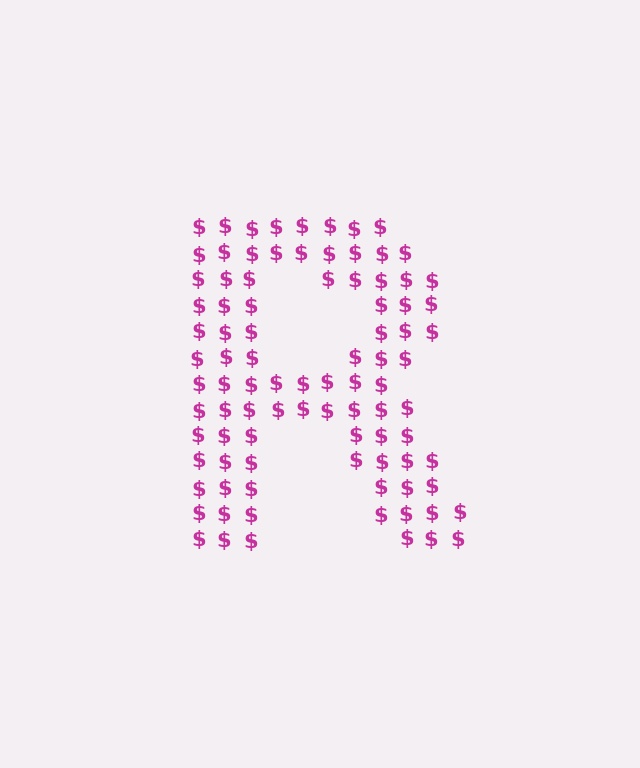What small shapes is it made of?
It is made of small dollar signs.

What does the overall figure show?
The overall figure shows the letter R.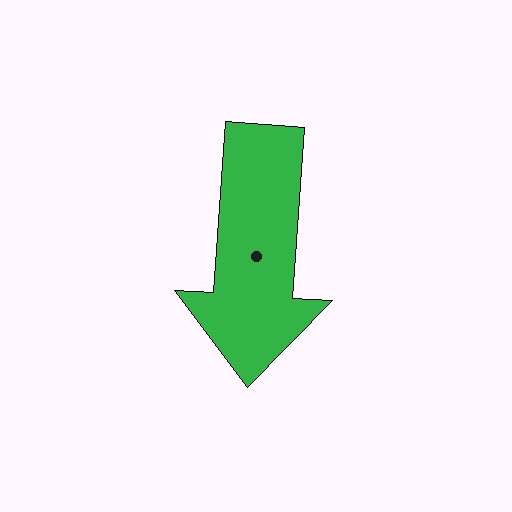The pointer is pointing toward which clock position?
Roughly 6 o'clock.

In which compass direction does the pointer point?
South.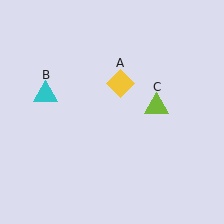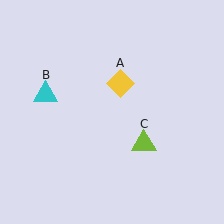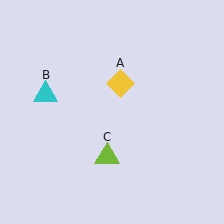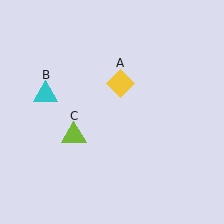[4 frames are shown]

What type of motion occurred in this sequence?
The lime triangle (object C) rotated clockwise around the center of the scene.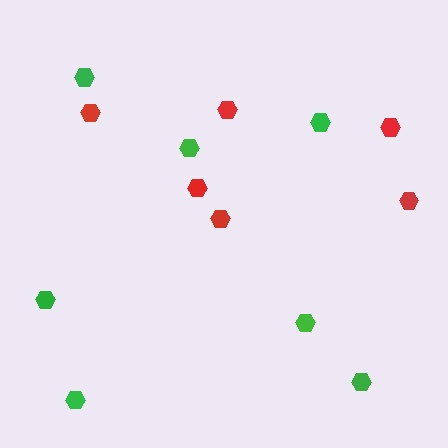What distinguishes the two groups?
There are 2 groups: one group of red hexagons (6) and one group of green hexagons (7).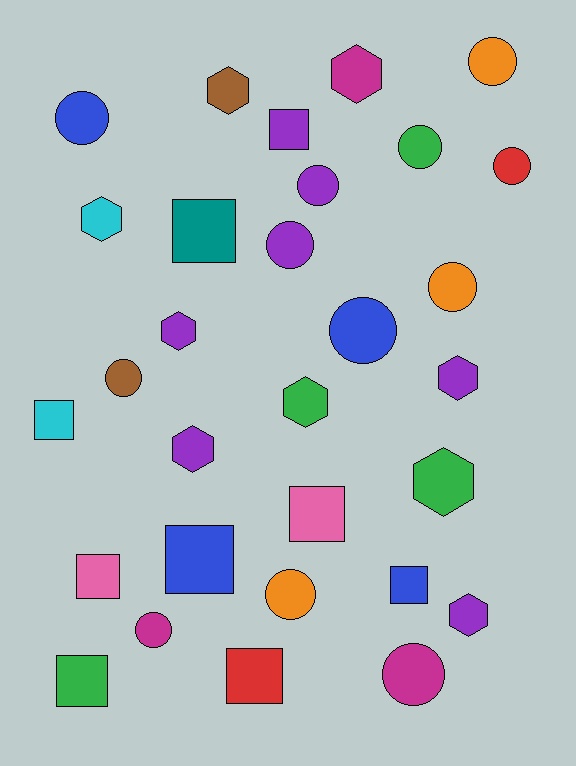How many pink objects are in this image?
There are 2 pink objects.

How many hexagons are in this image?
There are 9 hexagons.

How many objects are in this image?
There are 30 objects.